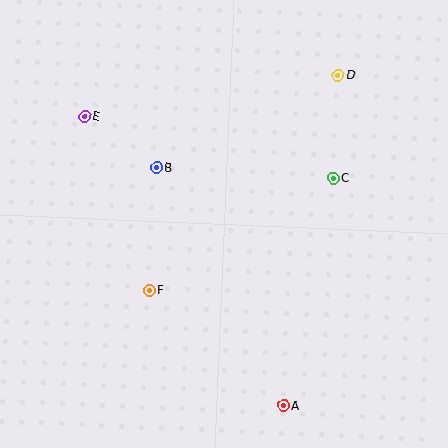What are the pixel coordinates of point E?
Point E is at (85, 116).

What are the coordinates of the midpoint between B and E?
The midpoint between B and E is at (121, 142).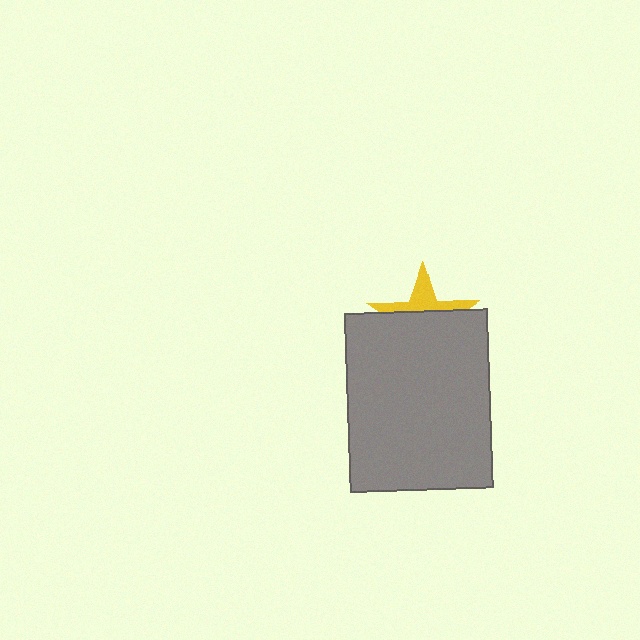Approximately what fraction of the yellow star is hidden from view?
Roughly 66% of the yellow star is hidden behind the gray rectangle.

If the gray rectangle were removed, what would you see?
You would see the complete yellow star.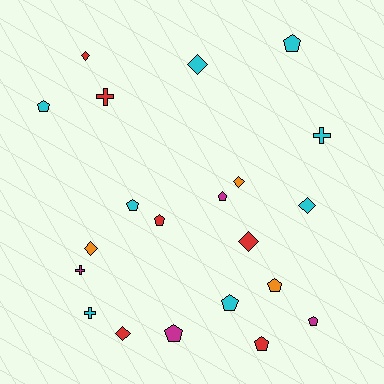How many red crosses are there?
There is 1 red cross.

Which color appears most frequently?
Cyan, with 8 objects.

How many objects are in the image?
There are 21 objects.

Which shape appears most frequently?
Pentagon, with 10 objects.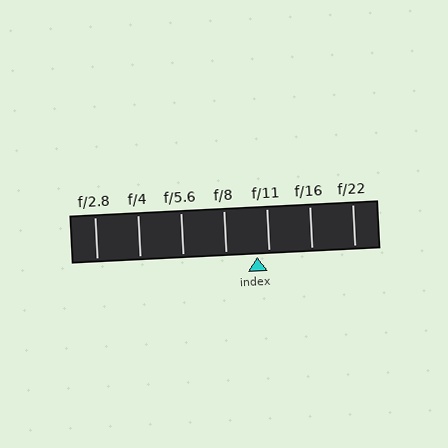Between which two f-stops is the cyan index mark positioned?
The index mark is between f/8 and f/11.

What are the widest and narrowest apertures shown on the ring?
The widest aperture shown is f/2.8 and the narrowest is f/22.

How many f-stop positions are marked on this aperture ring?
There are 7 f-stop positions marked.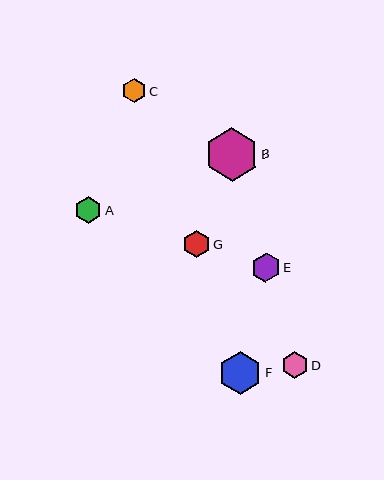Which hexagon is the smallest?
Hexagon C is the smallest with a size of approximately 25 pixels.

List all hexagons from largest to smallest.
From largest to smallest: B, F, E, G, D, A, C.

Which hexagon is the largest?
Hexagon B is the largest with a size of approximately 53 pixels.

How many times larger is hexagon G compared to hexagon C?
Hexagon G is approximately 1.1 times the size of hexagon C.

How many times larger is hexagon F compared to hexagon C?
Hexagon F is approximately 1.7 times the size of hexagon C.